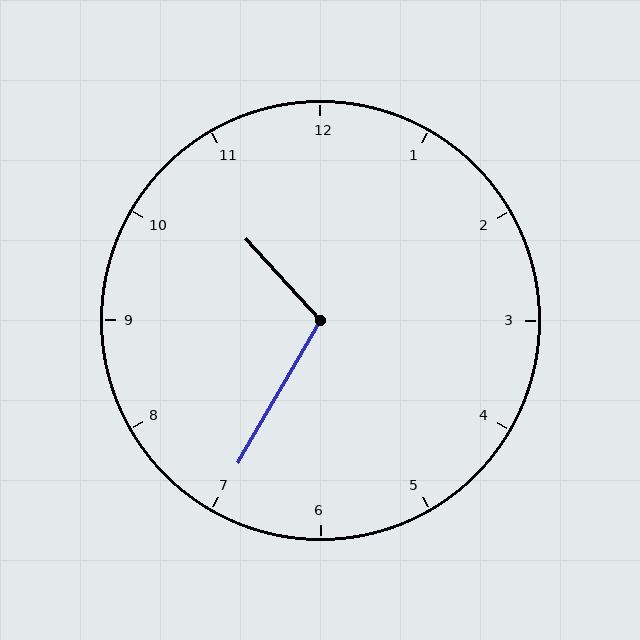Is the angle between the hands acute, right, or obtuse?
It is obtuse.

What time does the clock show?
10:35.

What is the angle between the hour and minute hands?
Approximately 108 degrees.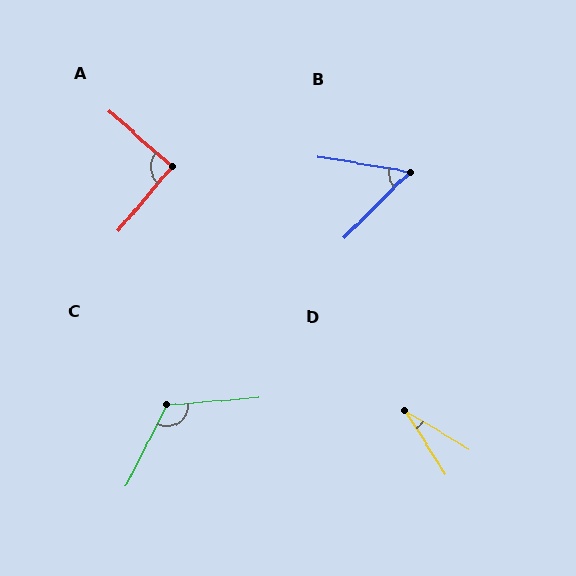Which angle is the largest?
C, at approximately 122 degrees.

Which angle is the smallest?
D, at approximately 27 degrees.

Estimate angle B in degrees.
Approximately 55 degrees.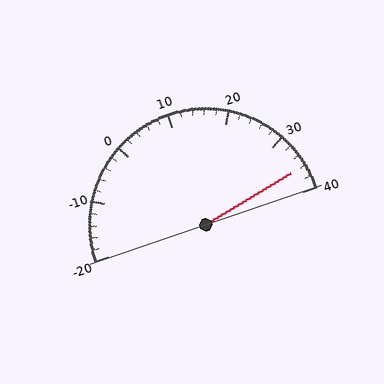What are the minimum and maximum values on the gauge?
The gauge ranges from -20 to 40.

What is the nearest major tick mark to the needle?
The nearest major tick mark is 40.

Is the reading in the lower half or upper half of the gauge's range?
The reading is in the upper half of the range (-20 to 40).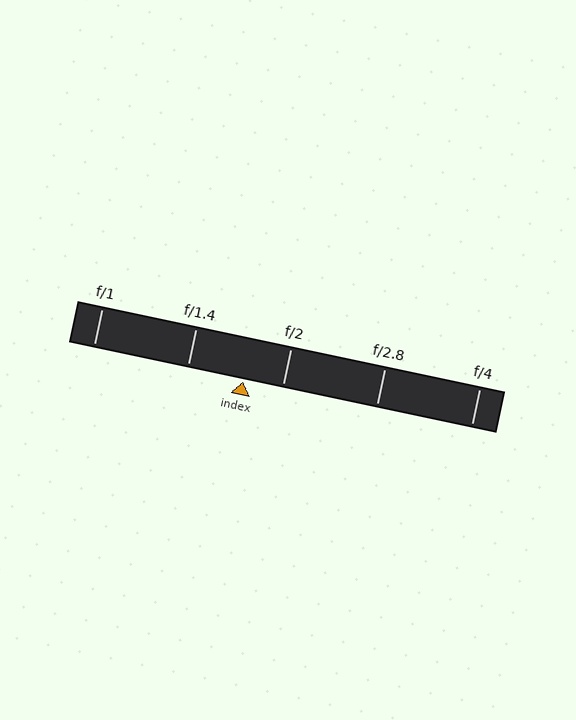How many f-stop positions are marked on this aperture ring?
There are 5 f-stop positions marked.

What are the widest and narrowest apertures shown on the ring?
The widest aperture shown is f/1 and the narrowest is f/4.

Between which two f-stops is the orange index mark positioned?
The index mark is between f/1.4 and f/2.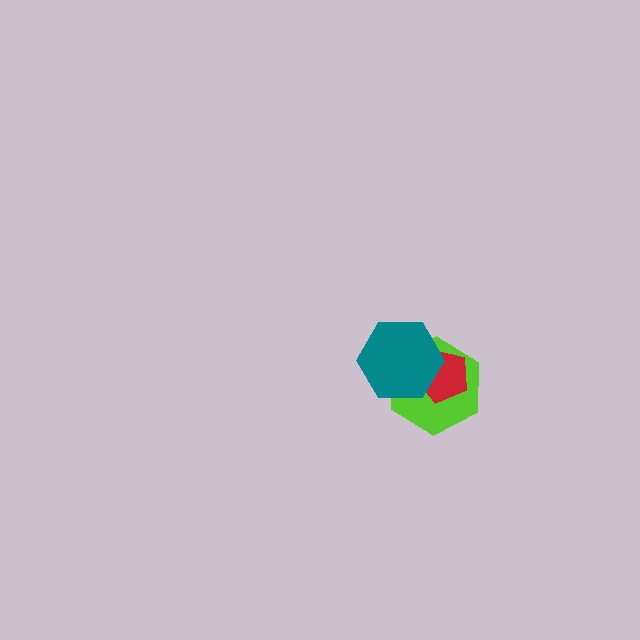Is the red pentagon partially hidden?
Yes, it is partially covered by another shape.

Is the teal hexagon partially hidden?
No, no other shape covers it.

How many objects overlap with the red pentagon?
2 objects overlap with the red pentagon.